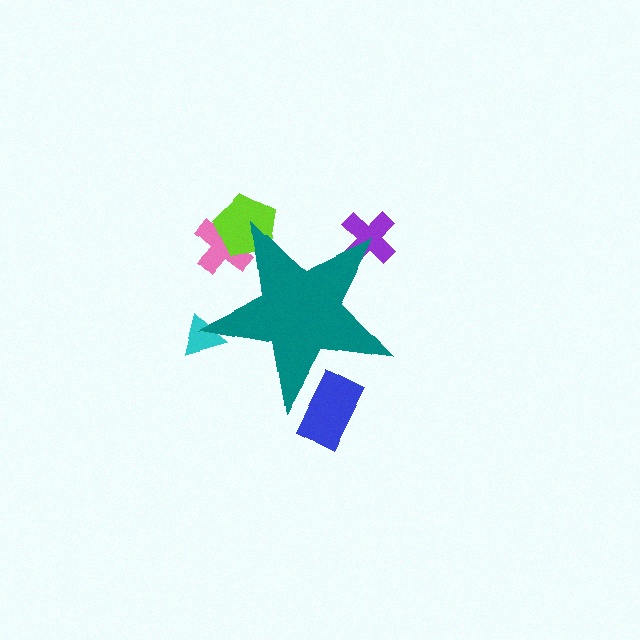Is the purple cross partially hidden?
Yes, the purple cross is partially hidden behind the teal star.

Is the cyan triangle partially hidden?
Yes, the cyan triangle is partially hidden behind the teal star.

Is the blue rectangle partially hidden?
Yes, the blue rectangle is partially hidden behind the teal star.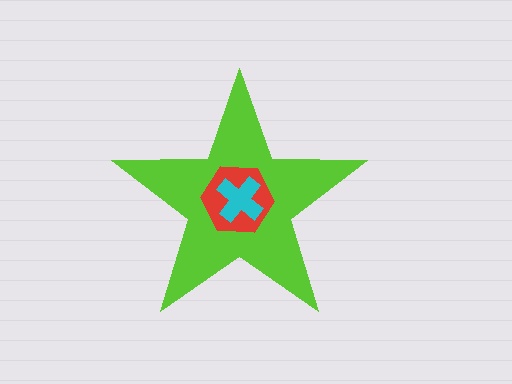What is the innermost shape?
The cyan cross.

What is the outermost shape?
The lime star.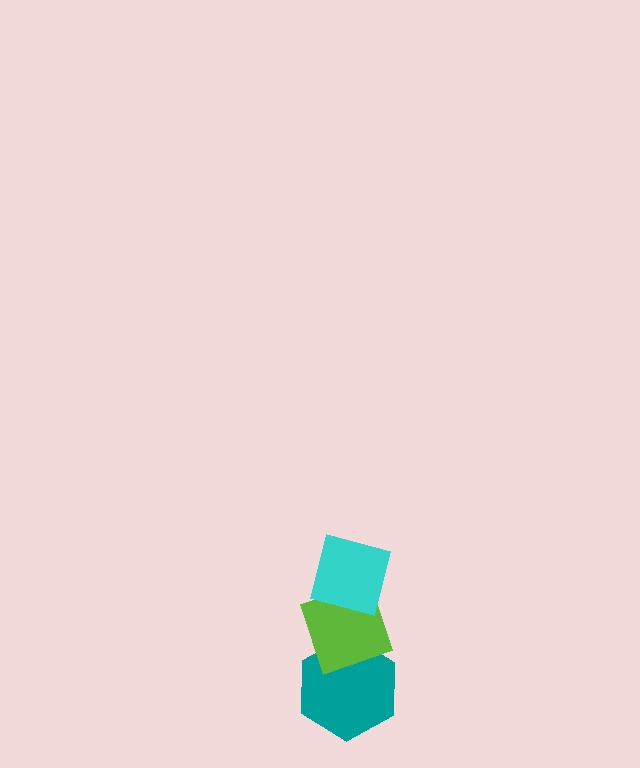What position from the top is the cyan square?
The cyan square is 1st from the top.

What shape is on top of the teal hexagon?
The lime diamond is on top of the teal hexagon.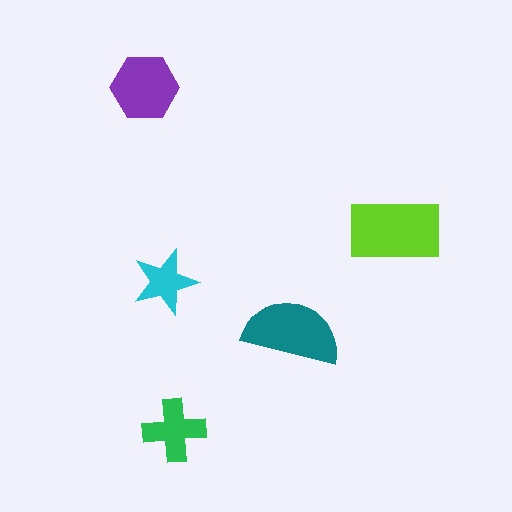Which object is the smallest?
The cyan star.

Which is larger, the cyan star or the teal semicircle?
The teal semicircle.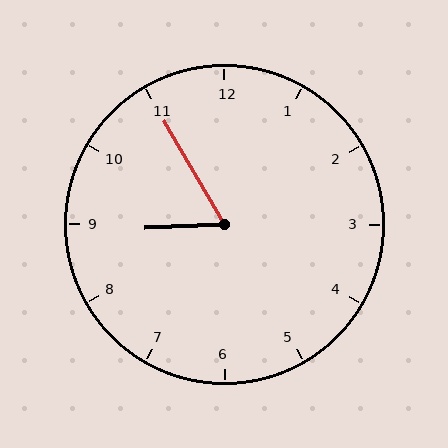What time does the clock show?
8:55.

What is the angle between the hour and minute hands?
Approximately 62 degrees.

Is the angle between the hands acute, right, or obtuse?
It is acute.